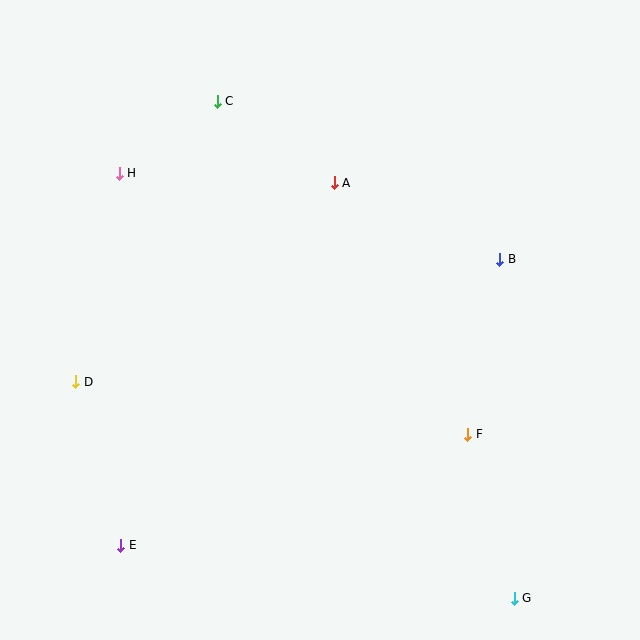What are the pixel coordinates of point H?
Point H is at (119, 173).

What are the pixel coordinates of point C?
Point C is at (217, 101).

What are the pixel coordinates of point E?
Point E is at (121, 545).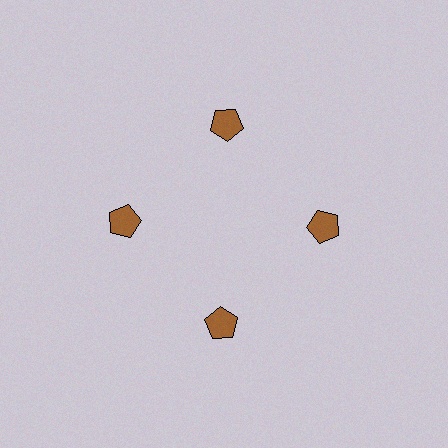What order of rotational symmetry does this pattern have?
This pattern has 4-fold rotational symmetry.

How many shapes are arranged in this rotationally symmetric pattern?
There are 4 shapes, arranged in 4 groups of 1.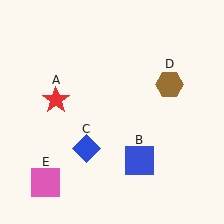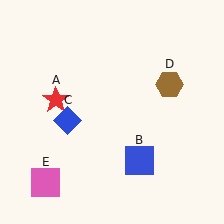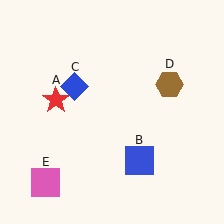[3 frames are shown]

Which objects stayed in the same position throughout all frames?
Red star (object A) and blue square (object B) and brown hexagon (object D) and pink square (object E) remained stationary.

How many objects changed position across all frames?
1 object changed position: blue diamond (object C).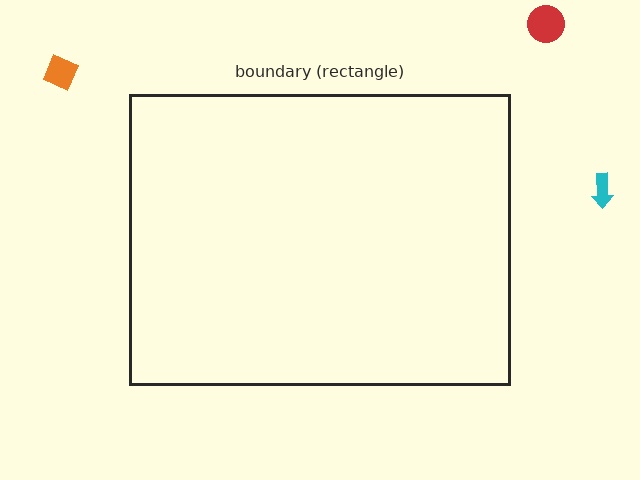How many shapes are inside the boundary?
0 inside, 3 outside.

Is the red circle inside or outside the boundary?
Outside.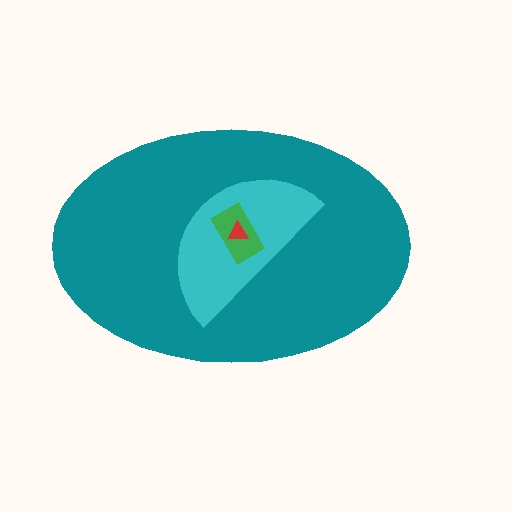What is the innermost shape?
The red triangle.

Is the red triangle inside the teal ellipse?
Yes.